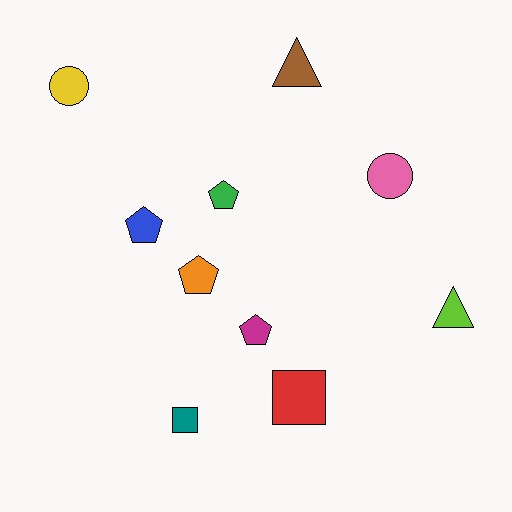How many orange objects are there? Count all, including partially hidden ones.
There is 1 orange object.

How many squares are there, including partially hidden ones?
There are 2 squares.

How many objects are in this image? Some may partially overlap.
There are 10 objects.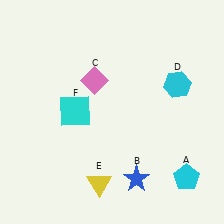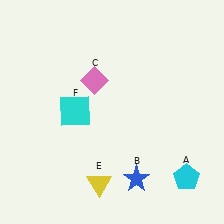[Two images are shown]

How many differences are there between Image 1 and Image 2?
There is 1 difference between the two images.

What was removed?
The cyan hexagon (D) was removed in Image 2.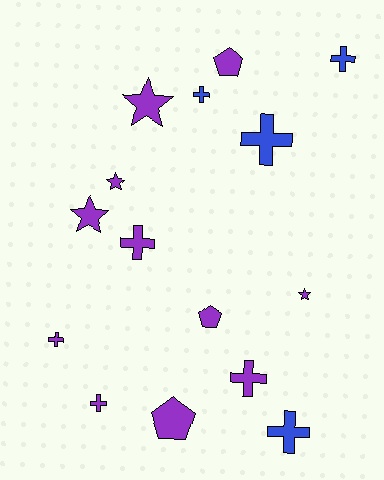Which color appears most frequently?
Purple, with 11 objects.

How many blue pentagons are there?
There are no blue pentagons.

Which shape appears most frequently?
Cross, with 8 objects.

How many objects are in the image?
There are 15 objects.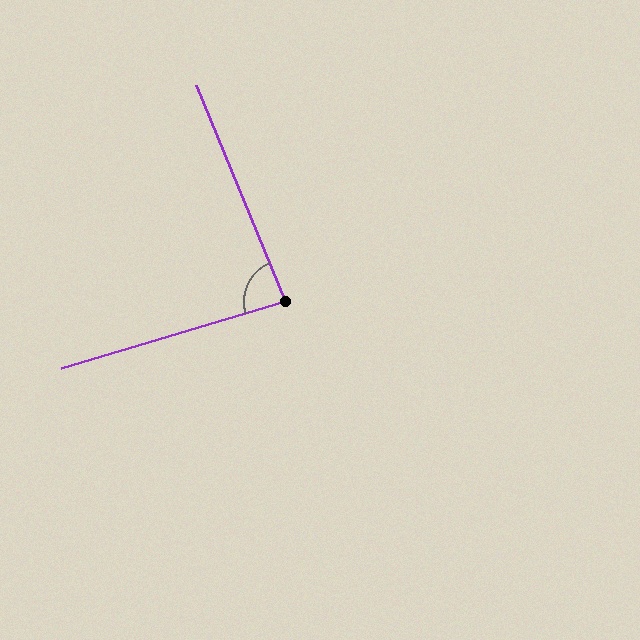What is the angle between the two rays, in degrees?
Approximately 84 degrees.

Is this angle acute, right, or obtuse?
It is acute.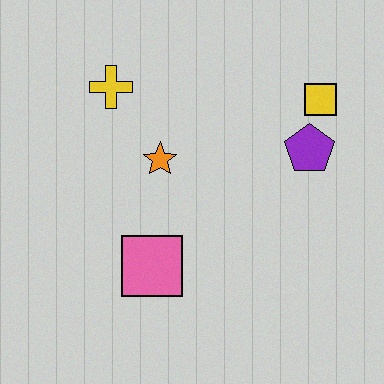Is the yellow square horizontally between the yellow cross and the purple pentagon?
No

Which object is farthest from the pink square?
The yellow square is farthest from the pink square.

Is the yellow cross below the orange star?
No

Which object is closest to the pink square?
The orange star is closest to the pink square.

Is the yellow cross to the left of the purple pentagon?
Yes